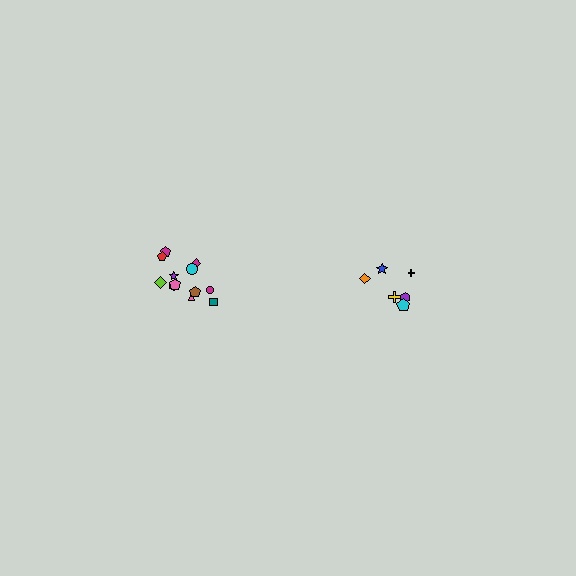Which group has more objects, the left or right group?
The left group.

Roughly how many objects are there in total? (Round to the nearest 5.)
Roughly 20 objects in total.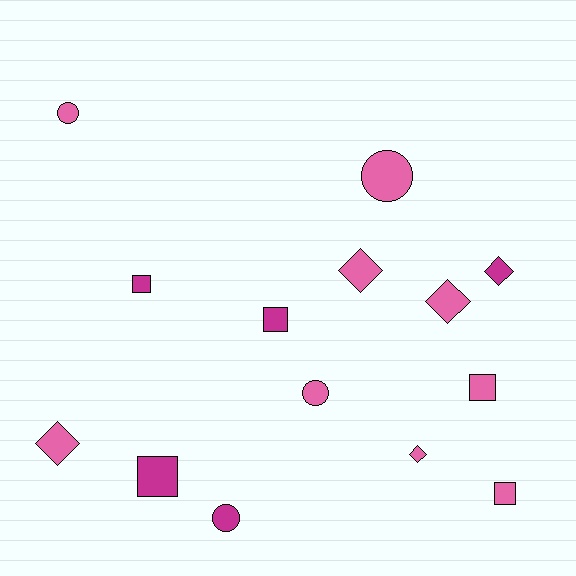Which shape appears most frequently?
Square, with 5 objects.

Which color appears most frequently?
Pink, with 9 objects.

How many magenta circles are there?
There is 1 magenta circle.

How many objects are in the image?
There are 14 objects.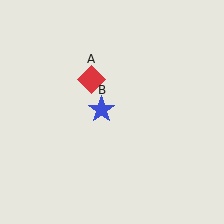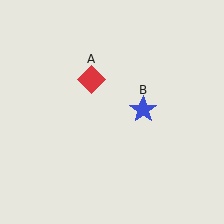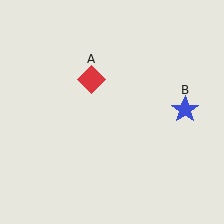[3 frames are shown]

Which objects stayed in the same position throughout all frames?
Red diamond (object A) remained stationary.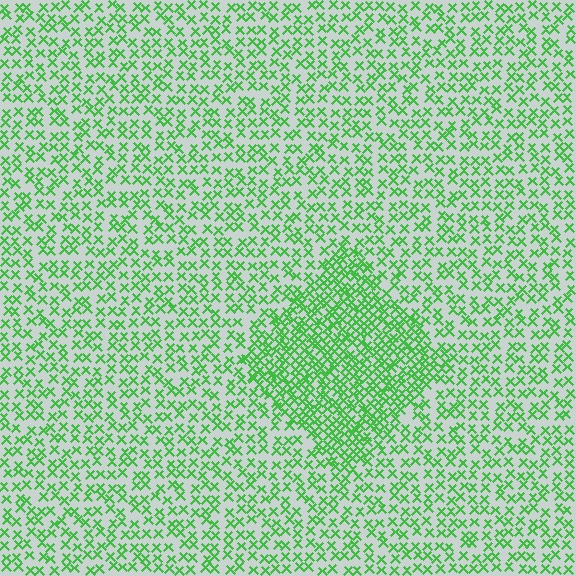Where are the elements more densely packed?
The elements are more densely packed inside the diamond boundary.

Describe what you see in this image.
The image contains small green elements arranged at two different densities. A diamond-shaped region is visible where the elements are more densely packed than the surrounding area.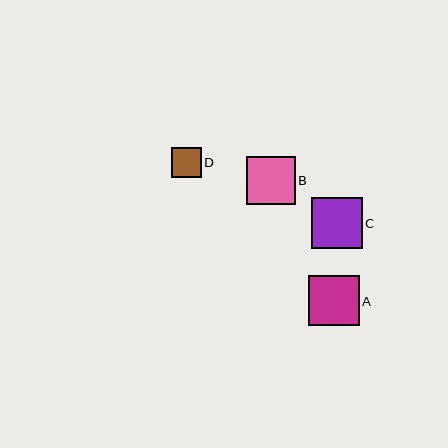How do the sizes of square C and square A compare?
Square C and square A are approximately the same size.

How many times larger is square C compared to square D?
Square C is approximately 1.7 times the size of square D.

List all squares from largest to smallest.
From largest to smallest: C, A, B, D.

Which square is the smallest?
Square D is the smallest with a size of approximately 30 pixels.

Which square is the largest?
Square C is the largest with a size of approximately 51 pixels.